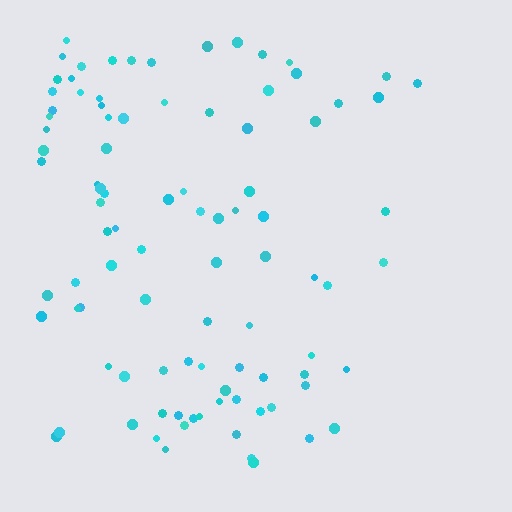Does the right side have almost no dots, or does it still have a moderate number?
Still a moderate number, just noticeably fewer than the left.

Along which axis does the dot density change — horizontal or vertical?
Horizontal.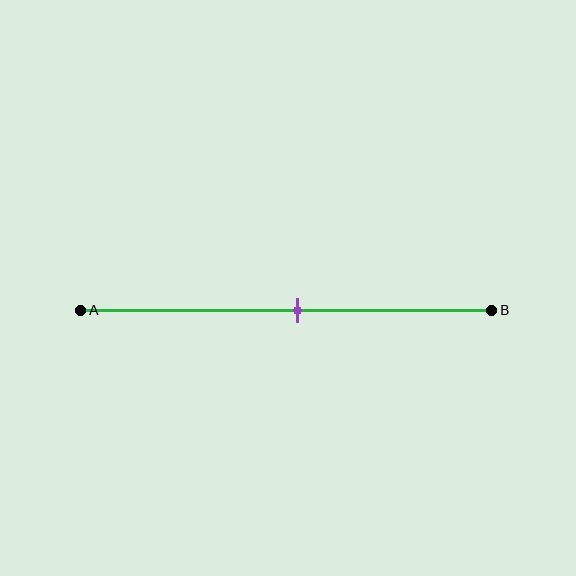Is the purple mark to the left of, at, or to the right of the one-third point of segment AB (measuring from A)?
The purple mark is to the right of the one-third point of segment AB.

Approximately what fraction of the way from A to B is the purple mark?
The purple mark is approximately 55% of the way from A to B.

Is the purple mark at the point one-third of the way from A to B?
No, the mark is at about 55% from A, not at the 33% one-third point.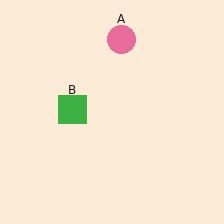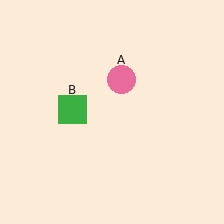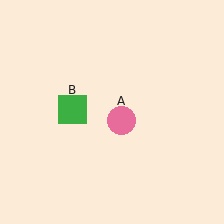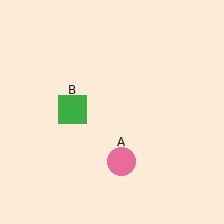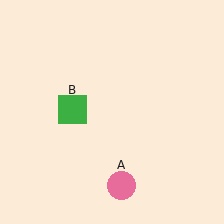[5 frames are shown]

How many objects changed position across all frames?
1 object changed position: pink circle (object A).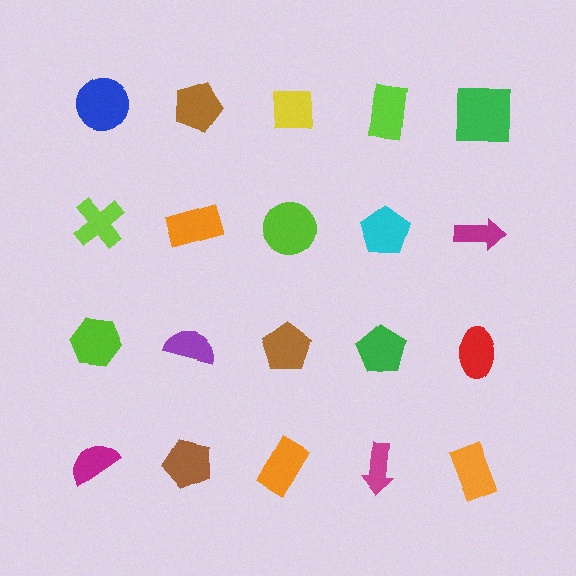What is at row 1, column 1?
A blue circle.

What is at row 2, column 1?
A lime cross.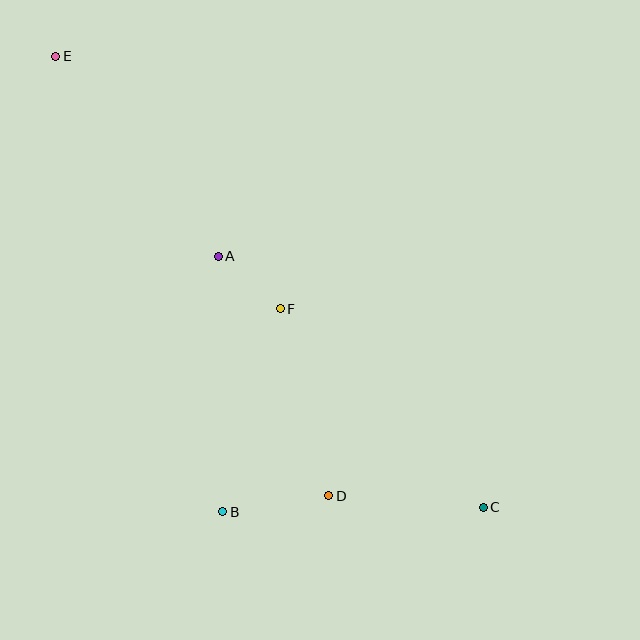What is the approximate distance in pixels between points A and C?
The distance between A and C is approximately 365 pixels.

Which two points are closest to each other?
Points A and F are closest to each other.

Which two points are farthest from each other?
Points C and E are farthest from each other.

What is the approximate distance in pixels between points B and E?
The distance between B and E is approximately 485 pixels.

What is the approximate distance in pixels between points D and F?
The distance between D and F is approximately 193 pixels.